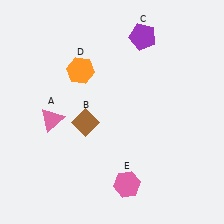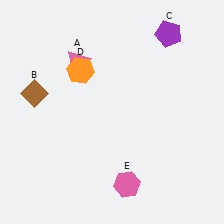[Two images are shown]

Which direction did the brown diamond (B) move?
The brown diamond (B) moved left.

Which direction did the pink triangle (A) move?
The pink triangle (A) moved up.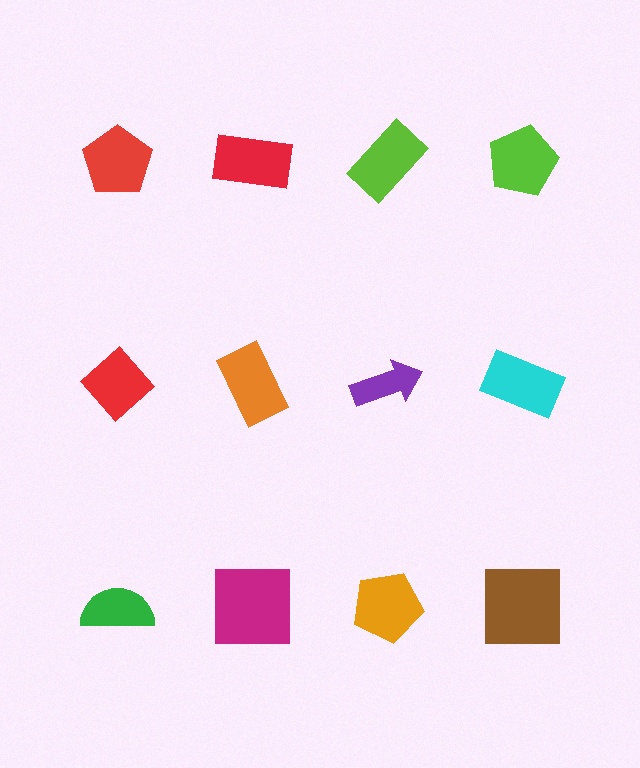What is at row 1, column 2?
A red rectangle.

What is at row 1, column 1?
A red pentagon.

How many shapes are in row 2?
4 shapes.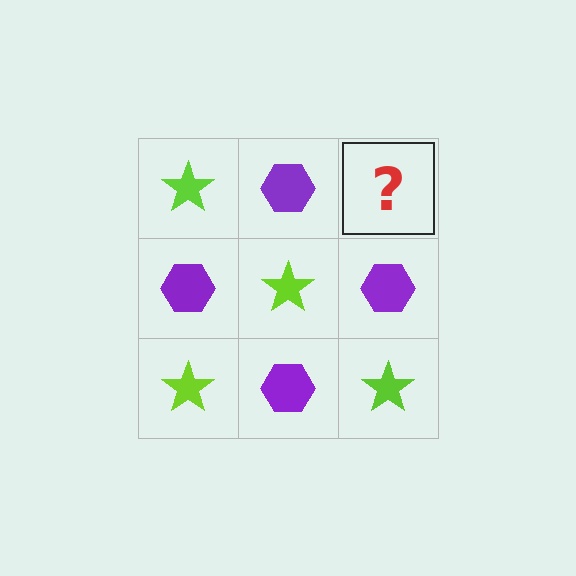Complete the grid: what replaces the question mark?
The question mark should be replaced with a lime star.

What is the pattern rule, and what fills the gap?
The rule is that it alternates lime star and purple hexagon in a checkerboard pattern. The gap should be filled with a lime star.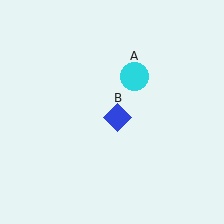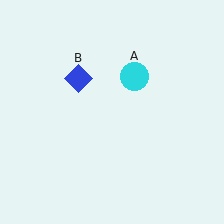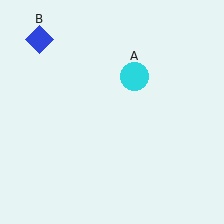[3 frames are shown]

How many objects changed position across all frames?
1 object changed position: blue diamond (object B).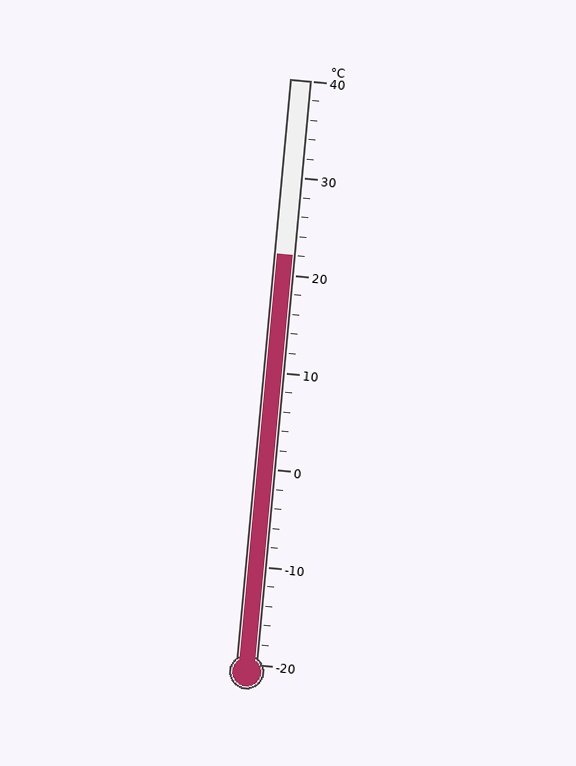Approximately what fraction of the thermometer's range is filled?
The thermometer is filled to approximately 70% of its range.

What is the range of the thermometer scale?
The thermometer scale ranges from -20°C to 40°C.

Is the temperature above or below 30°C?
The temperature is below 30°C.